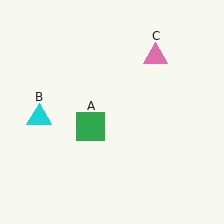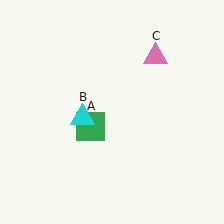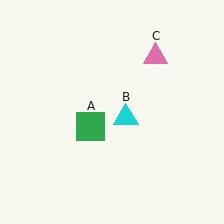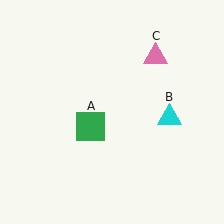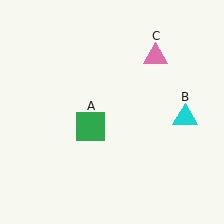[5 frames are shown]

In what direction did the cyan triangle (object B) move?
The cyan triangle (object B) moved right.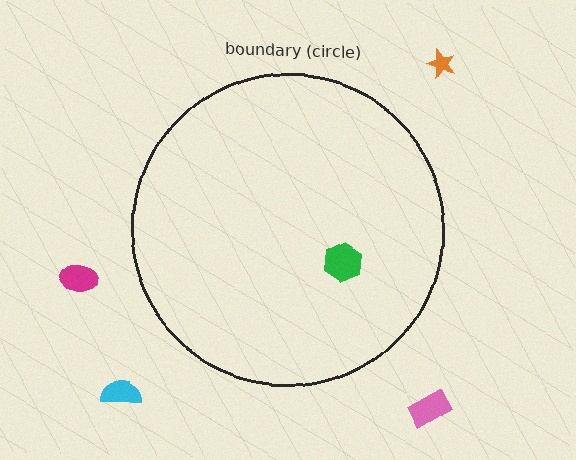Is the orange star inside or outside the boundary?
Outside.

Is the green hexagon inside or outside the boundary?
Inside.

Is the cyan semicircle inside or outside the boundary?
Outside.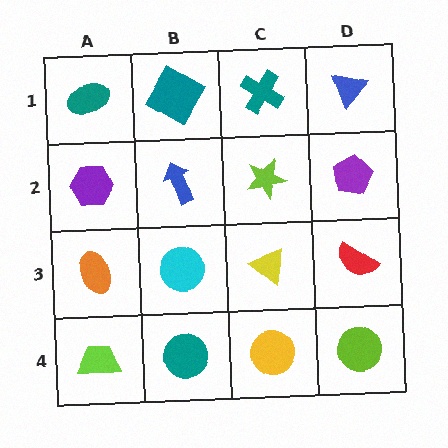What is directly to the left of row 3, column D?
A yellow triangle.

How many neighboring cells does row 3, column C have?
4.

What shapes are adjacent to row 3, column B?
A blue arrow (row 2, column B), a teal circle (row 4, column B), an orange ellipse (row 3, column A), a yellow triangle (row 3, column C).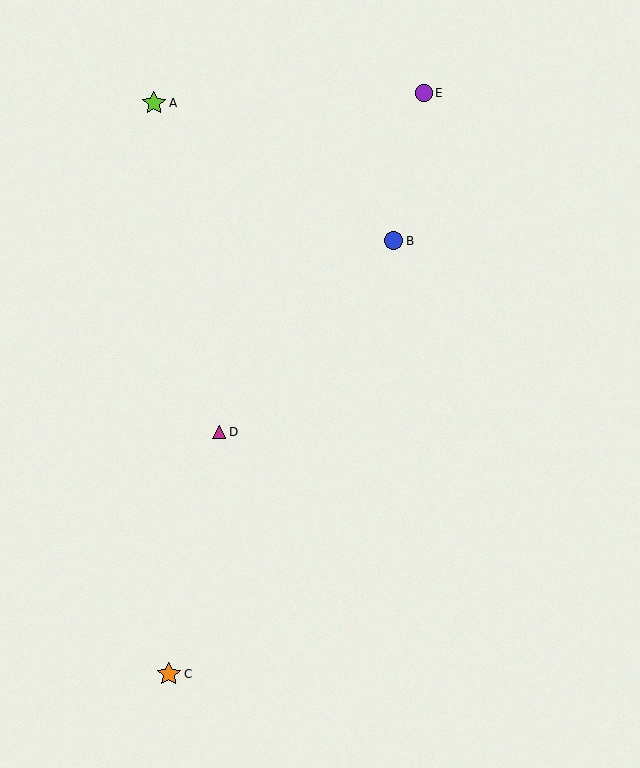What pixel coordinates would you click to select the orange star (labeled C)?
Click at (169, 674) to select the orange star C.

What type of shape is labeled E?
Shape E is a purple circle.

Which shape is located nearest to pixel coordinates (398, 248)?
The blue circle (labeled B) at (393, 241) is nearest to that location.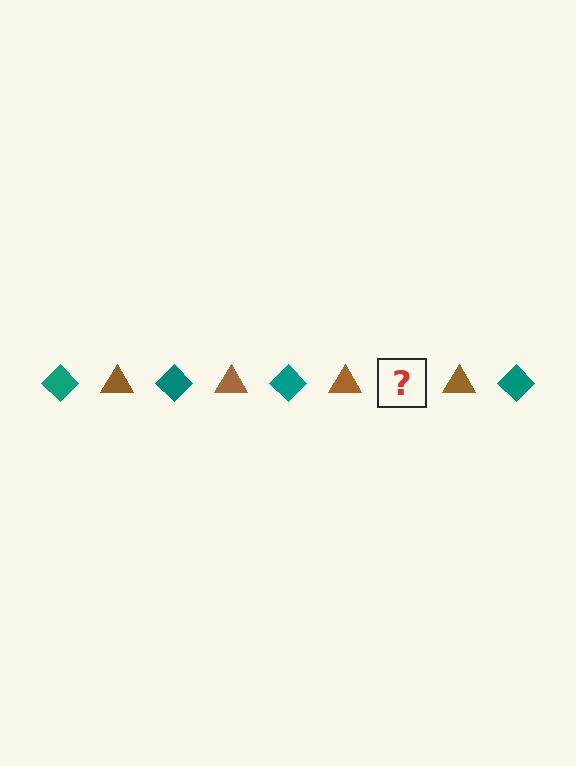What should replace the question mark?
The question mark should be replaced with a teal diamond.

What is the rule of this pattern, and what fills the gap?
The rule is that the pattern alternates between teal diamond and brown triangle. The gap should be filled with a teal diamond.